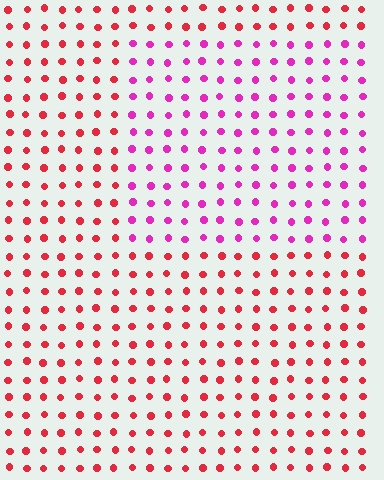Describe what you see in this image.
The image is filled with small red elements in a uniform arrangement. A rectangle-shaped region is visible where the elements are tinted to a slightly different hue, forming a subtle color boundary.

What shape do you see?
I see a rectangle.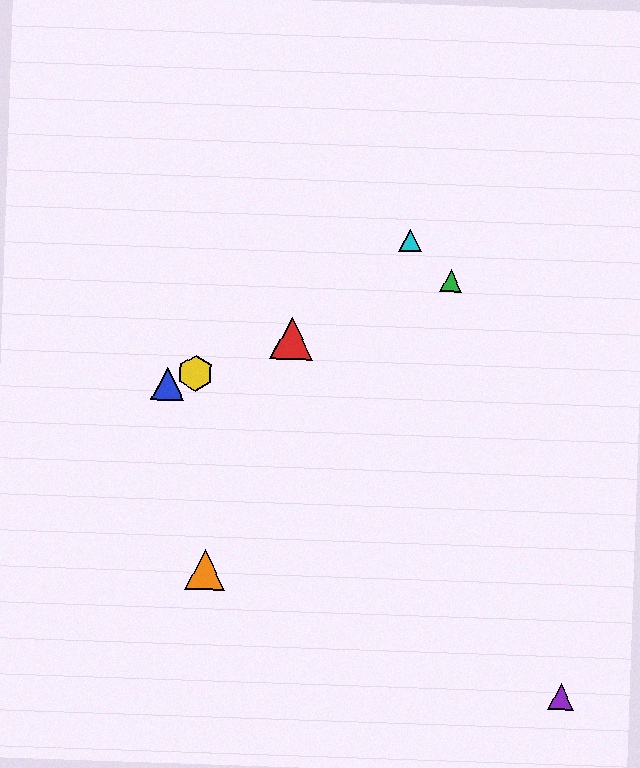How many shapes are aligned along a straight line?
4 shapes (the red triangle, the blue triangle, the green triangle, the yellow hexagon) are aligned along a straight line.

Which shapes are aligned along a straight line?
The red triangle, the blue triangle, the green triangle, the yellow hexagon are aligned along a straight line.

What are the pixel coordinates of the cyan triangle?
The cyan triangle is at (410, 241).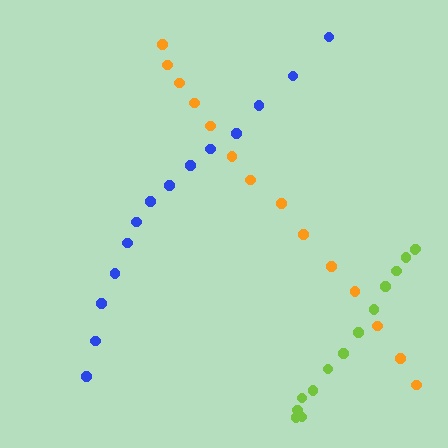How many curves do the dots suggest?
There are 3 distinct paths.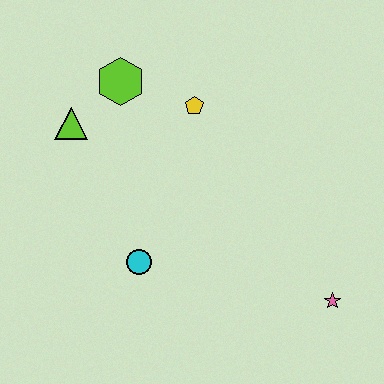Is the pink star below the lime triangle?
Yes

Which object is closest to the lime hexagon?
The lime triangle is closest to the lime hexagon.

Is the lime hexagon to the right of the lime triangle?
Yes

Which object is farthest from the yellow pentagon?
The pink star is farthest from the yellow pentagon.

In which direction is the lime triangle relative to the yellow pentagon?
The lime triangle is to the left of the yellow pentagon.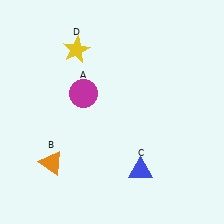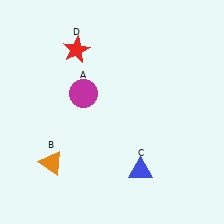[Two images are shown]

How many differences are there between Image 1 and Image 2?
There is 1 difference between the two images.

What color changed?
The star (D) changed from yellow in Image 1 to red in Image 2.